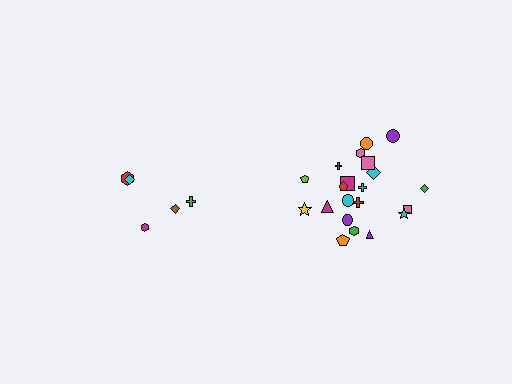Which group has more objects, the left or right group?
The right group.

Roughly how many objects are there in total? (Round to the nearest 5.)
Roughly 25 objects in total.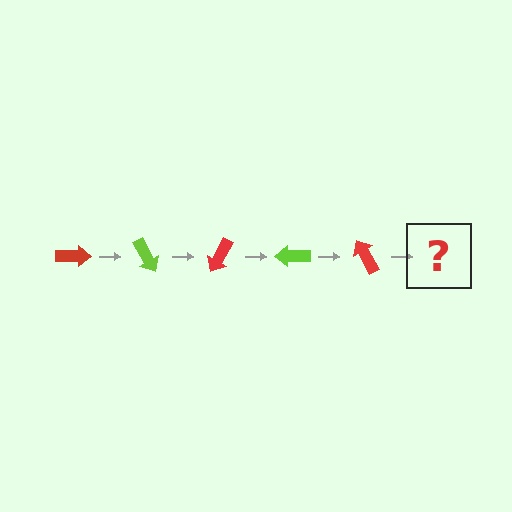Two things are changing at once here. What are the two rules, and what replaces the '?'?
The two rules are that it rotates 60 degrees each step and the color cycles through red and lime. The '?' should be a lime arrow, rotated 300 degrees from the start.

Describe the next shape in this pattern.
It should be a lime arrow, rotated 300 degrees from the start.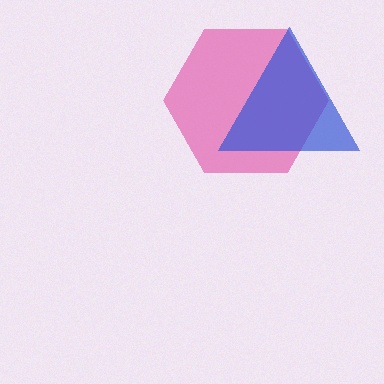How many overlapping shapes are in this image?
There are 2 overlapping shapes in the image.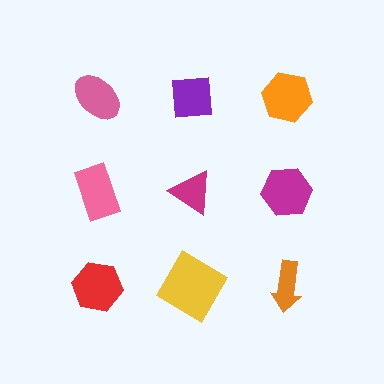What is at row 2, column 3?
A magenta hexagon.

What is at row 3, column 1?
A red hexagon.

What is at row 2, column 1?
A pink rectangle.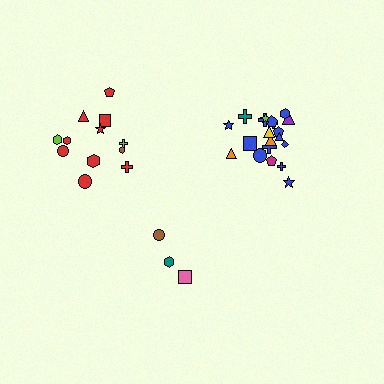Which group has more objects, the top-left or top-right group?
The top-right group.